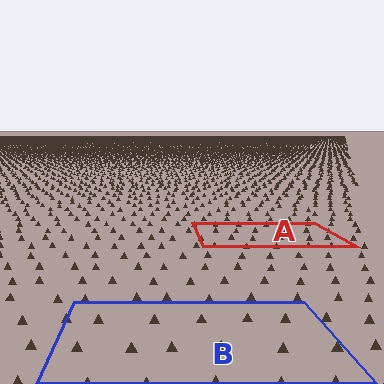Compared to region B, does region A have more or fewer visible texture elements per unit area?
Region A has more texture elements per unit area — they are packed more densely because it is farther away.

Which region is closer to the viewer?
Region B is closer. The texture elements there are larger and more spread out.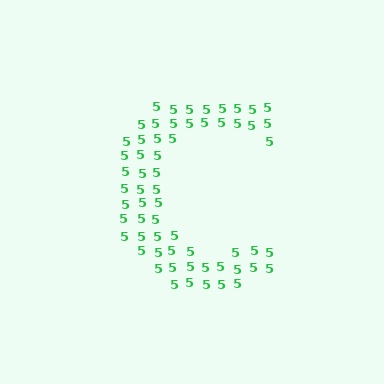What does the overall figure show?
The overall figure shows the letter C.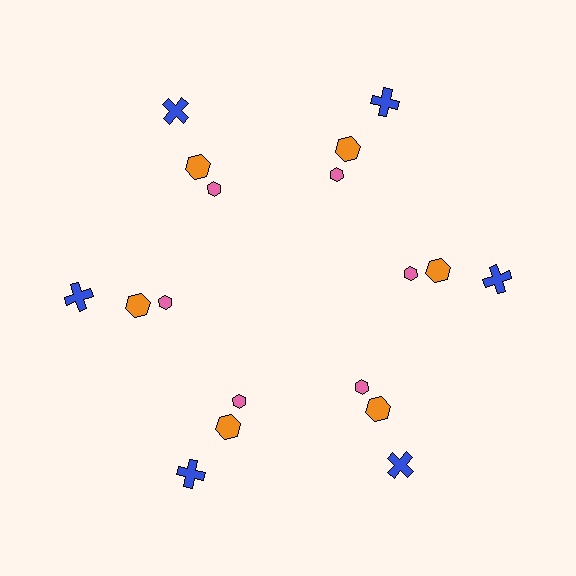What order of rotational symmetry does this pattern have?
This pattern has 6-fold rotational symmetry.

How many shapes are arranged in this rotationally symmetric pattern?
There are 18 shapes, arranged in 6 groups of 3.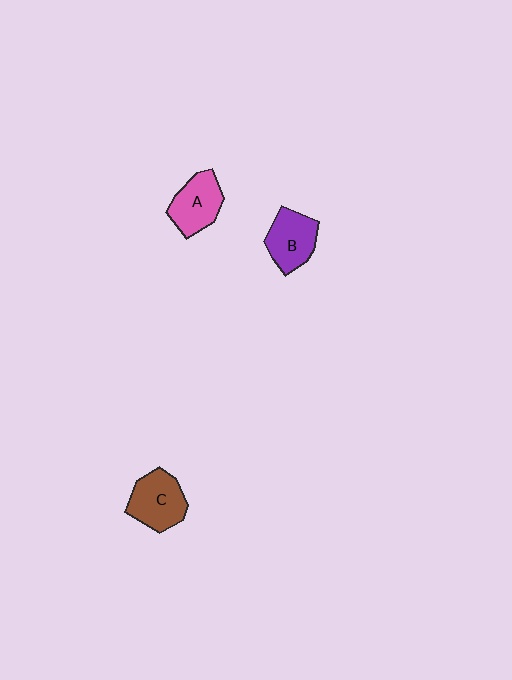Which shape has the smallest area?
Shape B (purple).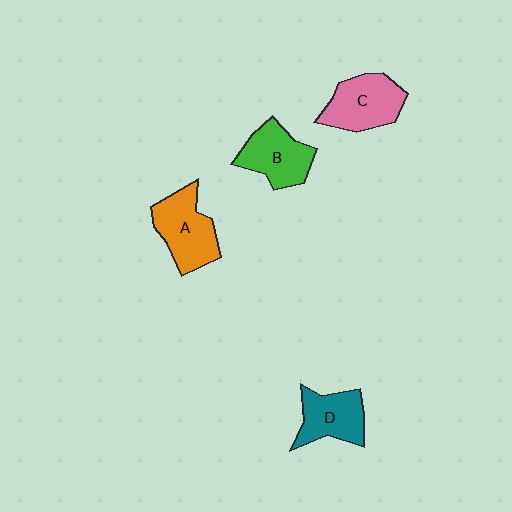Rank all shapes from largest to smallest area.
From largest to smallest: A (orange), C (pink), B (green), D (teal).